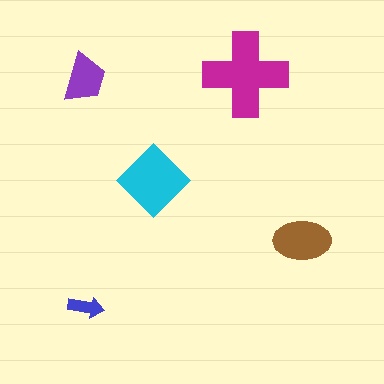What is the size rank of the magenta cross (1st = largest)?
1st.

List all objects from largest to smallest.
The magenta cross, the cyan diamond, the brown ellipse, the purple trapezoid, the blue arrow.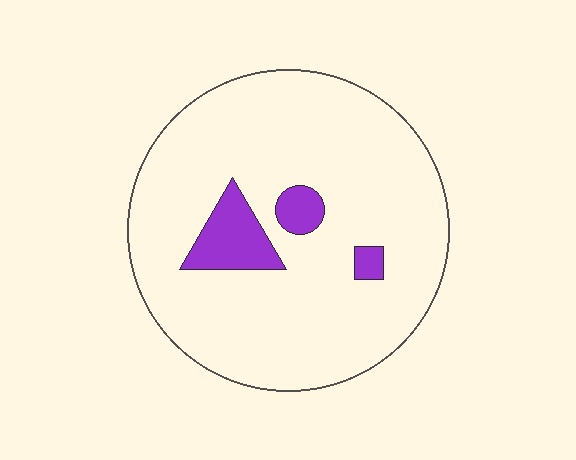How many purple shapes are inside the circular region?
3.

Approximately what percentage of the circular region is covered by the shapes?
Approximately 10%.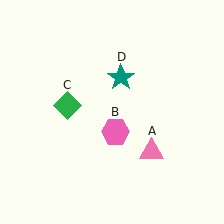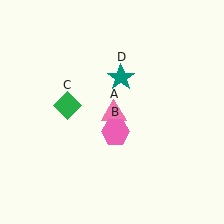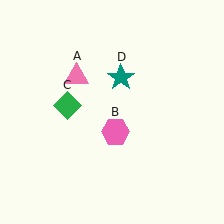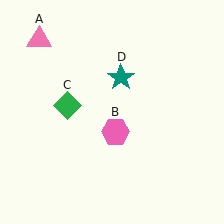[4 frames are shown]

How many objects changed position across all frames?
1 object changed position: pink triangle (object A).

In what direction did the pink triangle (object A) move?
The pink triangle (object A) moved up and to the left.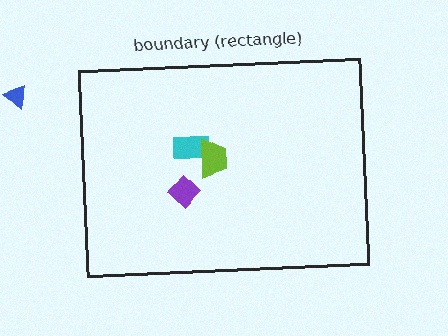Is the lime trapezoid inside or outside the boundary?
Inside.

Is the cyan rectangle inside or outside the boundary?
Inside.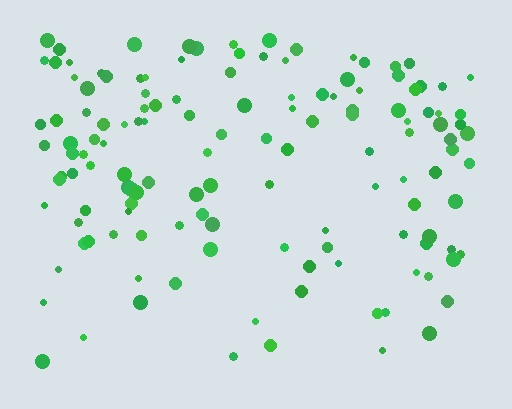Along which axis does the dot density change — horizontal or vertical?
Vertical.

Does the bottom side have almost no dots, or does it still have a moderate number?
Still a moderate number, just noticeably fewer than the top.